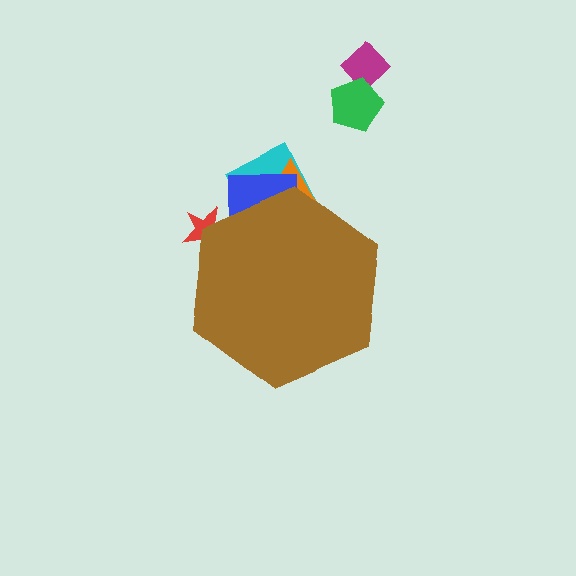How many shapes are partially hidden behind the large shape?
4 shapes are partially hidden.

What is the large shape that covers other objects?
A brown hexagon.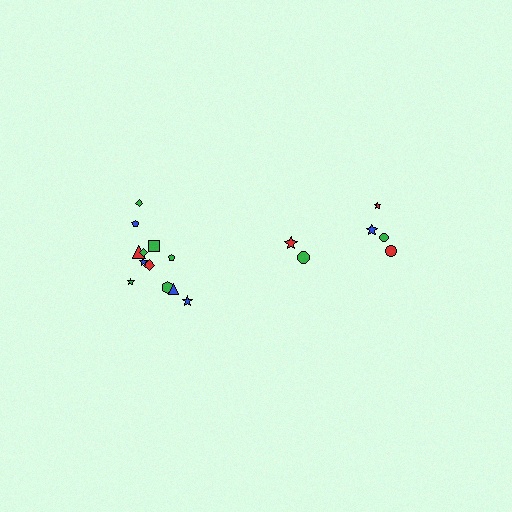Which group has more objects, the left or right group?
The left group.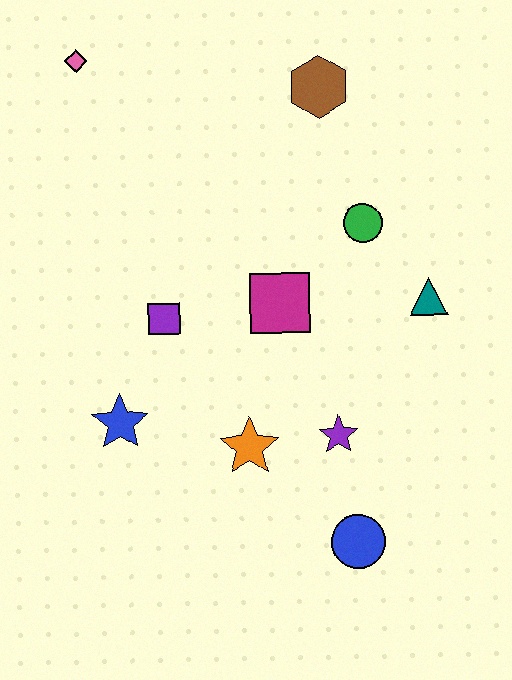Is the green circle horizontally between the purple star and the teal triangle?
Yes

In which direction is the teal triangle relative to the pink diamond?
The teal triangle is to the right of the pink diamond.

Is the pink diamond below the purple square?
No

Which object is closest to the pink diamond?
The brown hexagon is closest to the pink diamond.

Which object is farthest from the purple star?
The pink diamond is farthest from the purple star.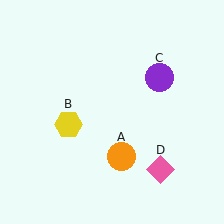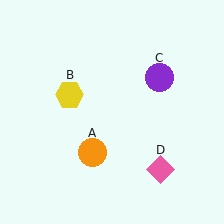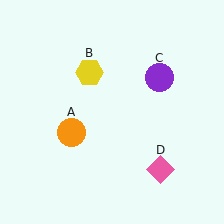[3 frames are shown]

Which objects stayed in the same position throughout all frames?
Purple circle (object C) and pink diamond (object D) remained stationary.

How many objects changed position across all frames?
2 objects changed position: orange circle (object A), yellow hexagon (object B).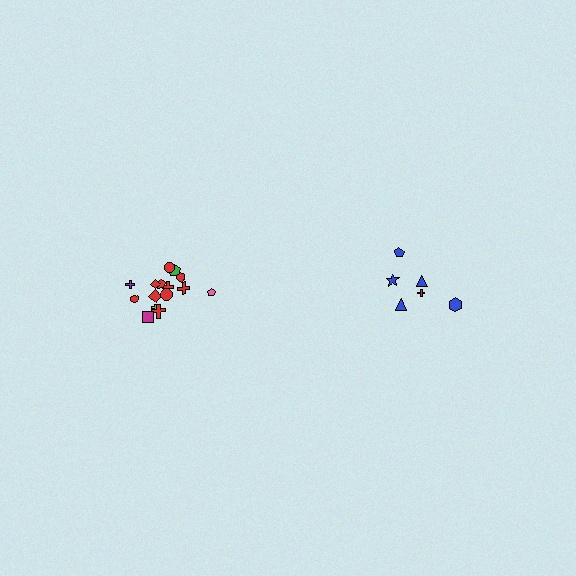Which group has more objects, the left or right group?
The left group.